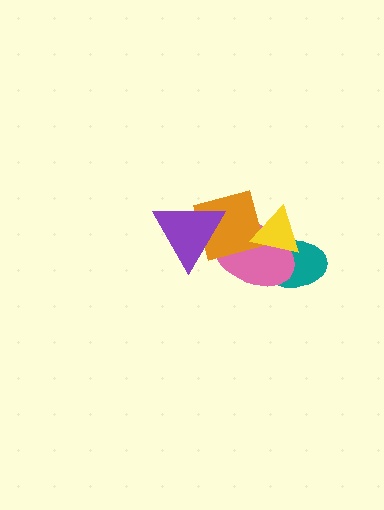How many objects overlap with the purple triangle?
2 objects overlap with the purple triangle.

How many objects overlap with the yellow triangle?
3 objects overlap with the yellow triangle.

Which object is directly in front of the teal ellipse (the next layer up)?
The pink ellipse is directly in front of the teal ellipse.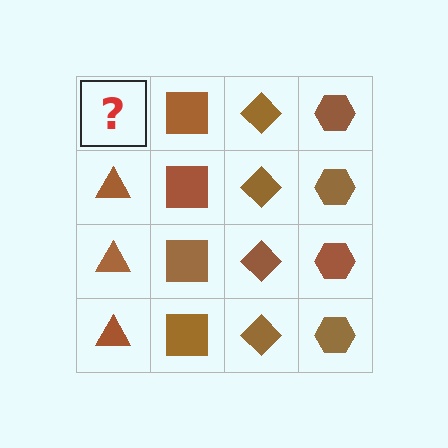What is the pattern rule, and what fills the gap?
The rule is that each column has a consistent shape. The gap should be filled with a brown triangle.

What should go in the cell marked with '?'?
The missing cell should contain a brown triangle.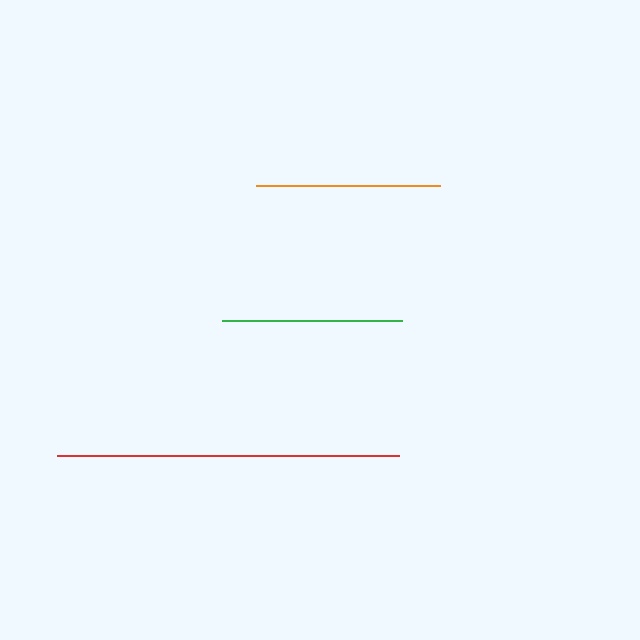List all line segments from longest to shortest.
From longest to shortest: red, orange, green.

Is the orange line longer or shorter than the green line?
The orange line is longer than the green line.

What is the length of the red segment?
The red segment is approximately 342 pixels long.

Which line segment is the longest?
The red line is the longest at approximately 342 pixels.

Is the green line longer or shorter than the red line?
The red line is longer than the green line.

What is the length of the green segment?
The green segment is approximately 181 pixels long.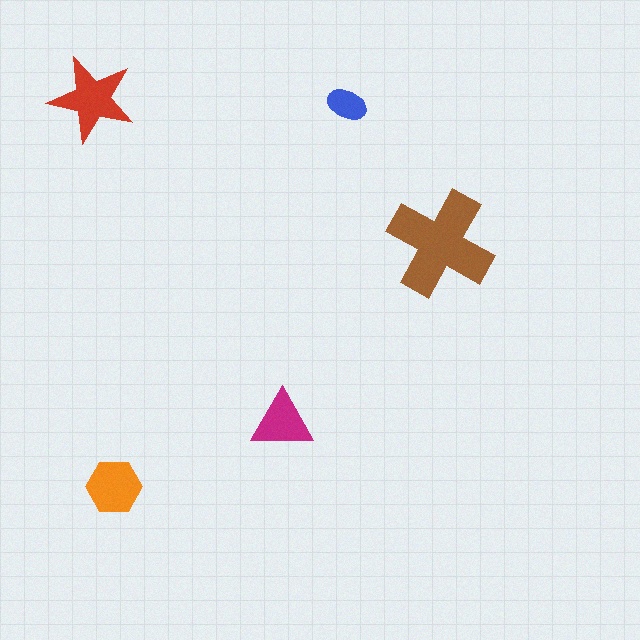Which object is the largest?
The brown cross.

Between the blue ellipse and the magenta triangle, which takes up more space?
The magenta triangle.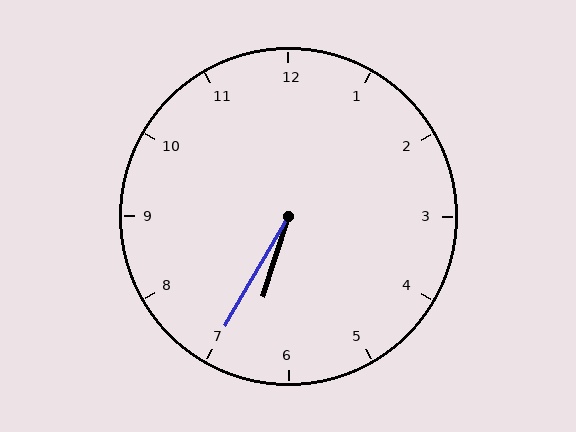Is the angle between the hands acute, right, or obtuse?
It is acute.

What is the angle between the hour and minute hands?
Approximately 12 degrees.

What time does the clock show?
6:35.